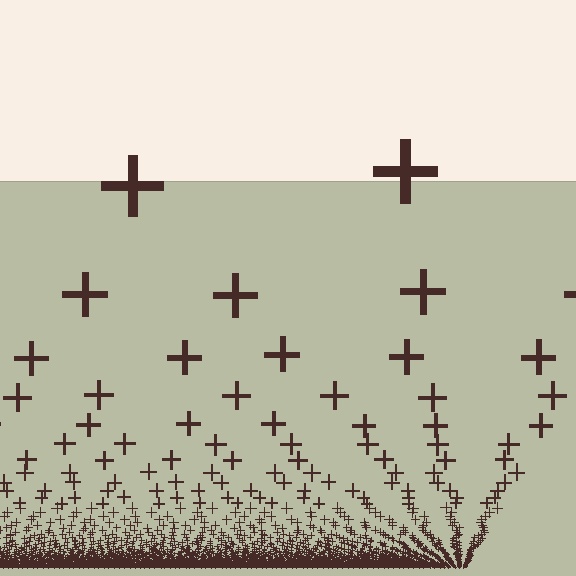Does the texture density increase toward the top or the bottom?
Density increases toward the bottom.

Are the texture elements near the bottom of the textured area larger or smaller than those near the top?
Smaller. The gradient is inverted — elements near the bottom are smaller and denser.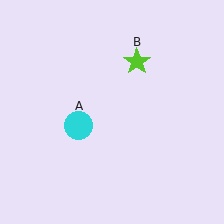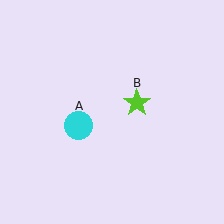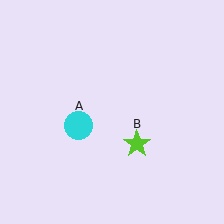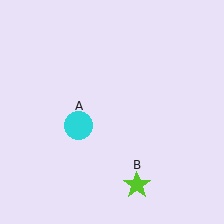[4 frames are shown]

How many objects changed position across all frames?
1 object changed position: lime star (object B).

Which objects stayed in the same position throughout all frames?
Cyan circle (object A) remained stationary.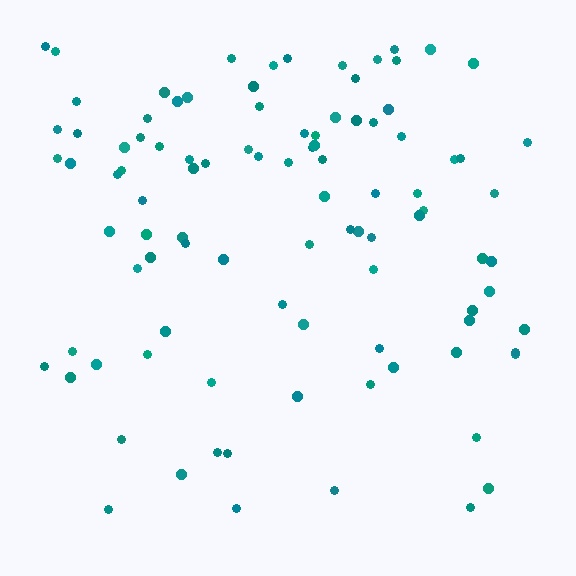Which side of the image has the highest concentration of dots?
The top.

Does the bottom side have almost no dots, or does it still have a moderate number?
Still a moderate number, just noticeably fewer than the top.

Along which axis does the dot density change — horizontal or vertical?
Vertical.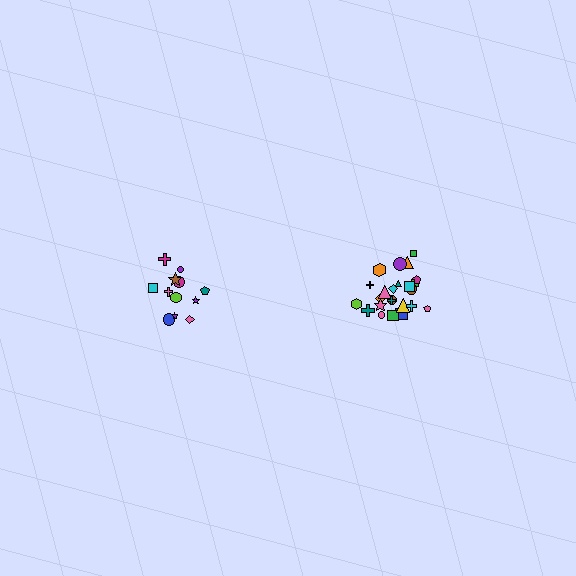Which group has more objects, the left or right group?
The right group.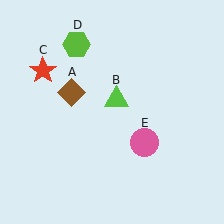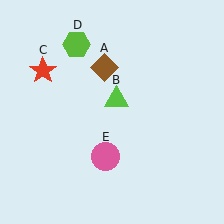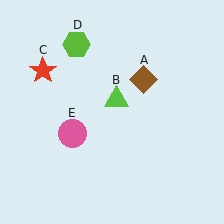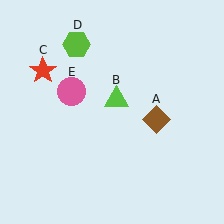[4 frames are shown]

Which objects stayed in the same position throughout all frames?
Lime triangle (object B) and red star (object C) and lime hexagon (object D) remained stationary.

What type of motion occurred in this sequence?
The brown diamond (object A), pink circle (object E) rotated clockwise around the center of the scene.